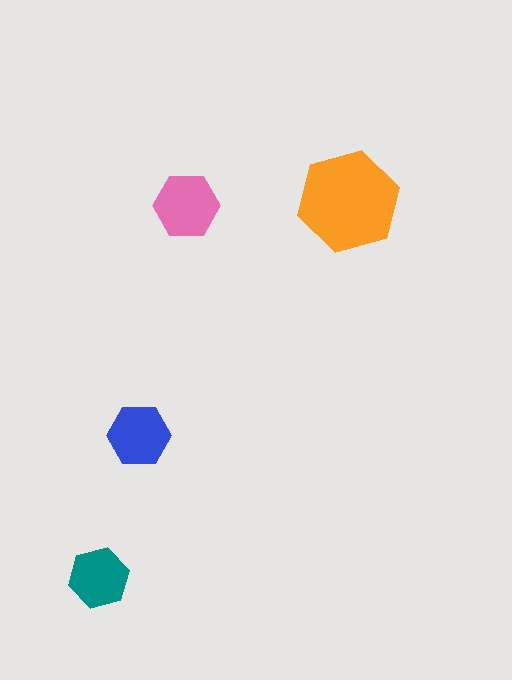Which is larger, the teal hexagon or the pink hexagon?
The pink one.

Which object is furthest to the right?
The orange hexagon is rightmost.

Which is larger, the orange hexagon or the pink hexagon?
The orange one.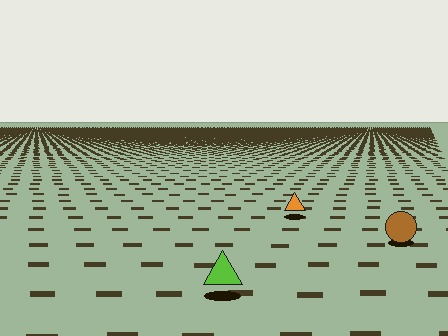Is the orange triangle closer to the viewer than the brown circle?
No. The brown circle is closer — you can tell from the texture gradient: the ground texture is coarser near it.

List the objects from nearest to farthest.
From nearest to farthest: the lime triangle, the brown circle, the orange triangle.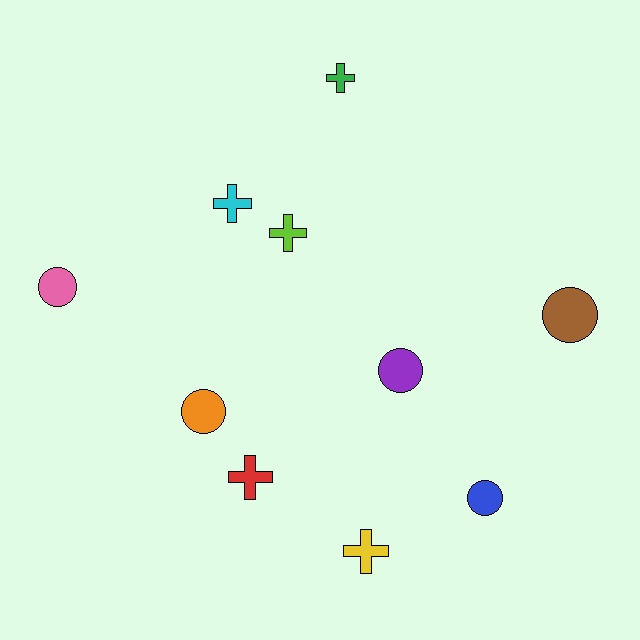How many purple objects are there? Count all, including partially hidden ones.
There is 1 purple object.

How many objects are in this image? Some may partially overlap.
There are 10 objects.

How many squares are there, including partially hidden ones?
There are no squares.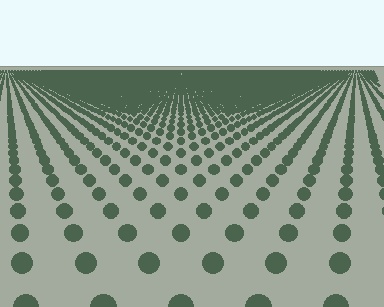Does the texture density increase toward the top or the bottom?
Density increases toward the top.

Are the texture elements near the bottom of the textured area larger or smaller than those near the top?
Larger. Near the bottom, elements are closer to the viewer and appear at a bigger on-screen size.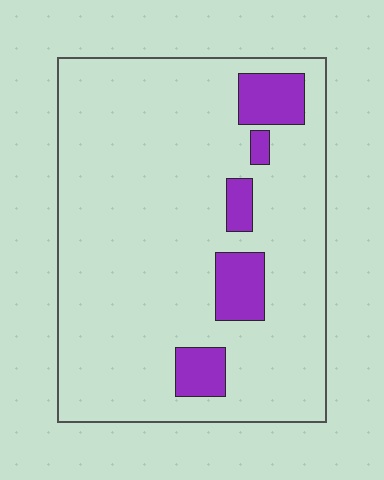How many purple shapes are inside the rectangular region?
5.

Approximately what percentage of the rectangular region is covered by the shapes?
Approximately 10%.